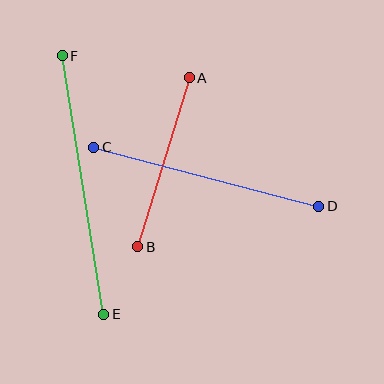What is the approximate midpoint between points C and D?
The midpoint is at approximately (206, 177) pixels.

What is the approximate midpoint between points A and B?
The midpoint is at approximately (164, 162) pixels.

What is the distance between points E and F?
The distance is approximately 262 pixels.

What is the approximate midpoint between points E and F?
The midpoint is at approximately (83, 185) pixels.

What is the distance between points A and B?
The distance is approximately 177 pixels.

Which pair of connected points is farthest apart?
Points E and F are farthest apart.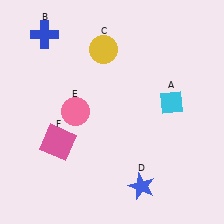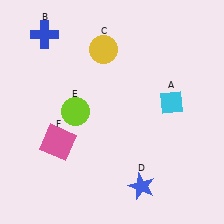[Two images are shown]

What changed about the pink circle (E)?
In Image 1, E is pink. In Image 2, it changed to lime.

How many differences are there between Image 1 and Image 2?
There is 1 difference between the two images.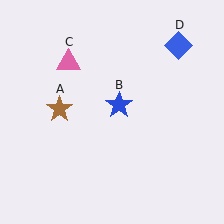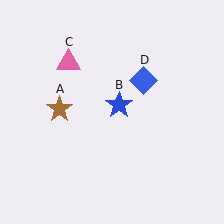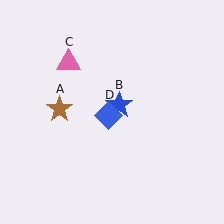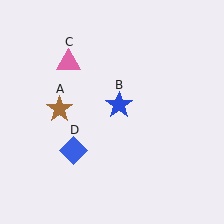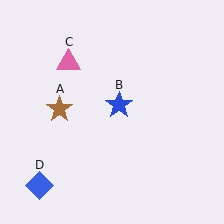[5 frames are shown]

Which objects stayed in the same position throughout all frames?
Brown star (object A) and blue star (object B) and pink triangle (object C) remained stationary.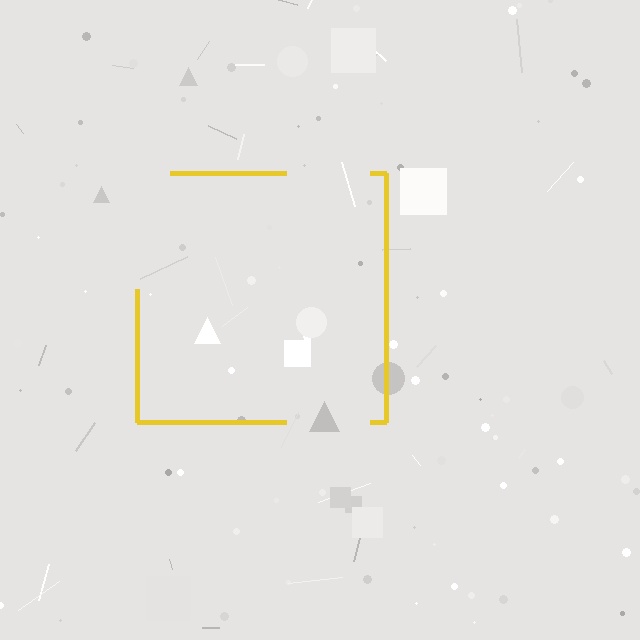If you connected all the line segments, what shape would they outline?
They would outline a square.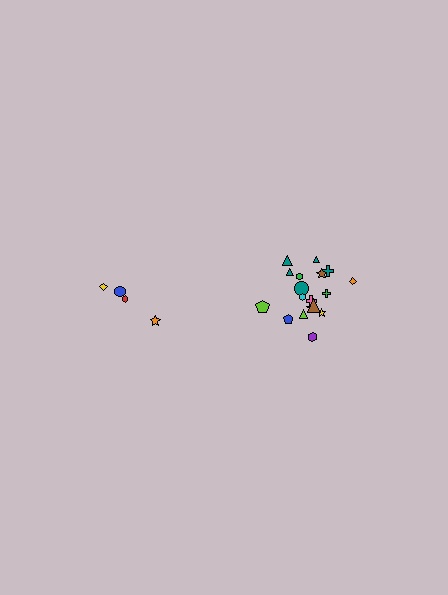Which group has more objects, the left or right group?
The right group.